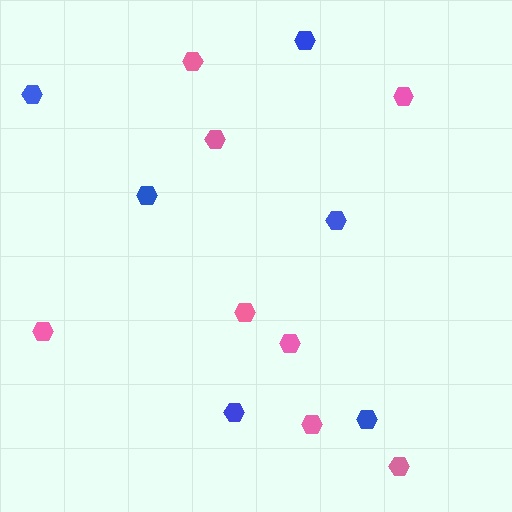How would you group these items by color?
There are 2 groups: one group of blue hexagons (6) and one group of pink hexagons (8).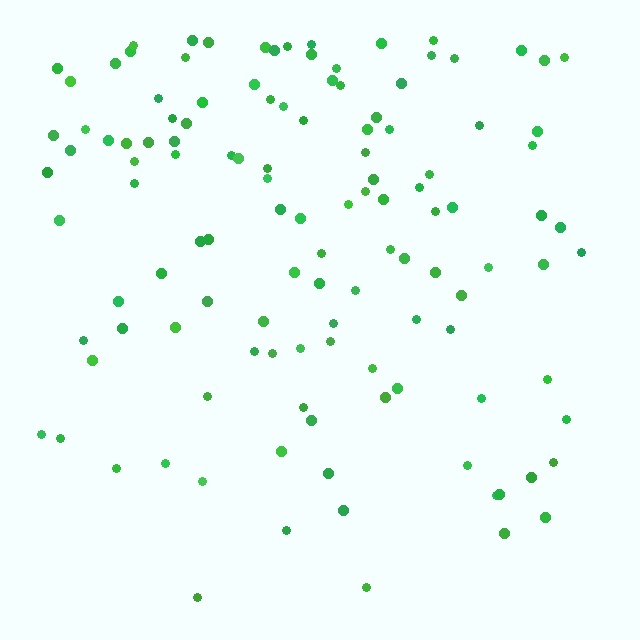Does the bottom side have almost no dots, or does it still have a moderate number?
Still a moderate number, just noticeably fewer than the top.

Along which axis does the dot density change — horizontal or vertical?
Vertical.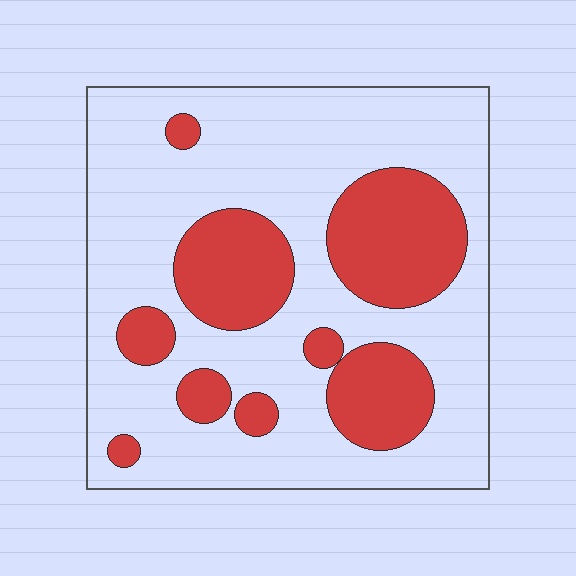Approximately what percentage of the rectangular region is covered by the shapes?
Approximately 30%.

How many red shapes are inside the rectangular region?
9.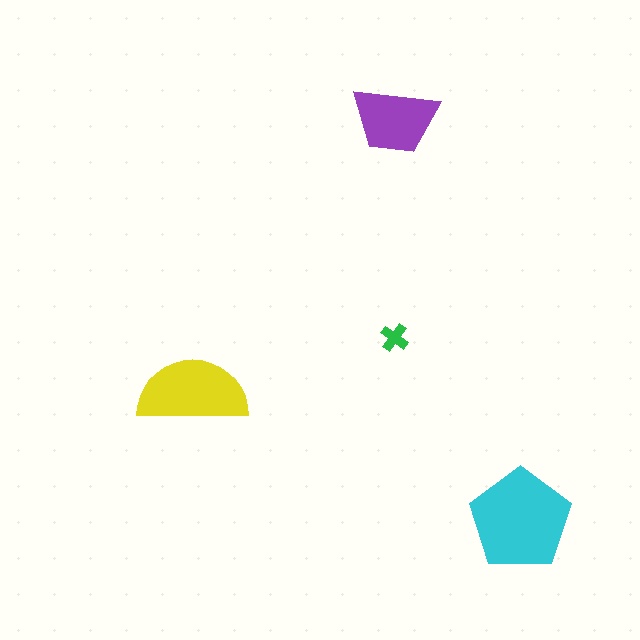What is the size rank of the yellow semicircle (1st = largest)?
2nd.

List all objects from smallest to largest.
The green cross, the purple trapezoid, the yellow semicircle, the cyan pentagon.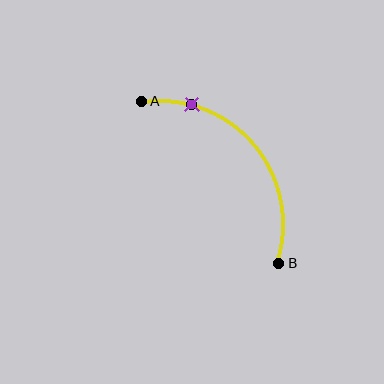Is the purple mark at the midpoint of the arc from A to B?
No. The purple mark lies on the arc but is closer to endpoint A. The arc midpoint would be at the point on the curve equidistant along the arc from both A and B.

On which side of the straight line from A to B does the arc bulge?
The arc bulges above and to the right of the straight line connecting A and B.